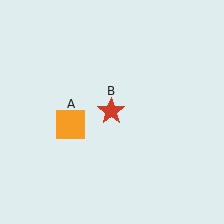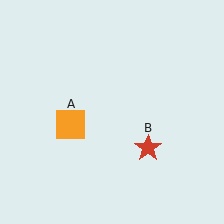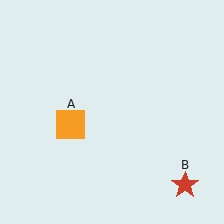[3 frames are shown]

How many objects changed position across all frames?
1 object changed position: red star (object B).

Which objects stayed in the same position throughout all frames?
Orange square (object A) remained stationary.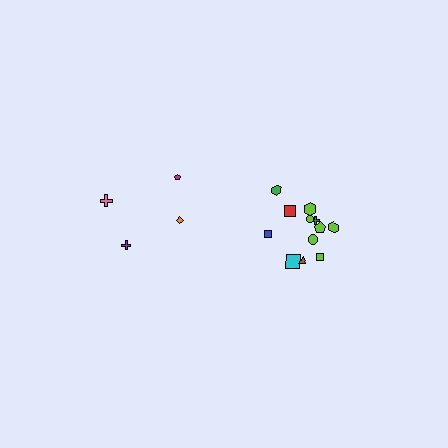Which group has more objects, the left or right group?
The right group.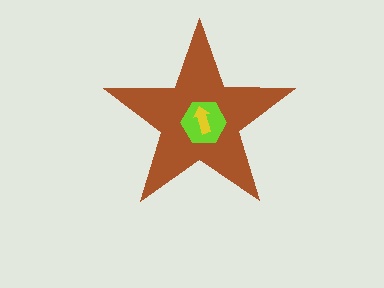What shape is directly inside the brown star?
The lime hexagon.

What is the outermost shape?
The brown star.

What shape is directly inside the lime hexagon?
The yellow arrow.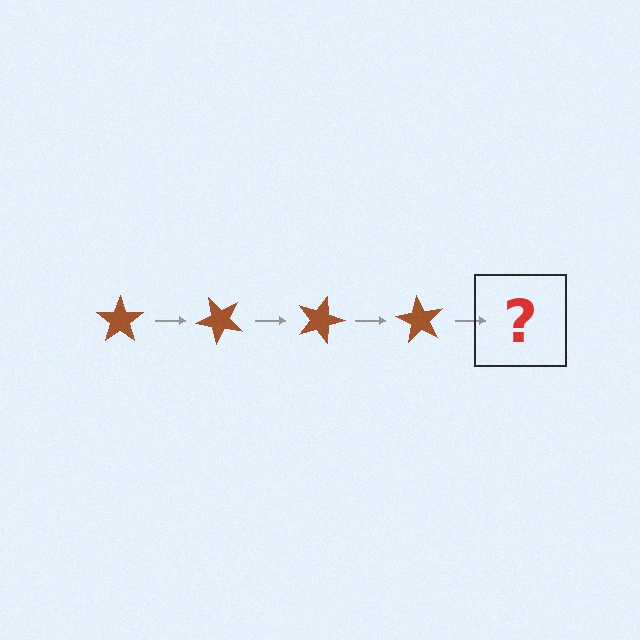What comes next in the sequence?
The next element should be a brown star rotated 180 degrees.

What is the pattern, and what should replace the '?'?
The pattern is that the star rotates 45 degrees each step. The '?' should be a brown star rotated 180 degrees.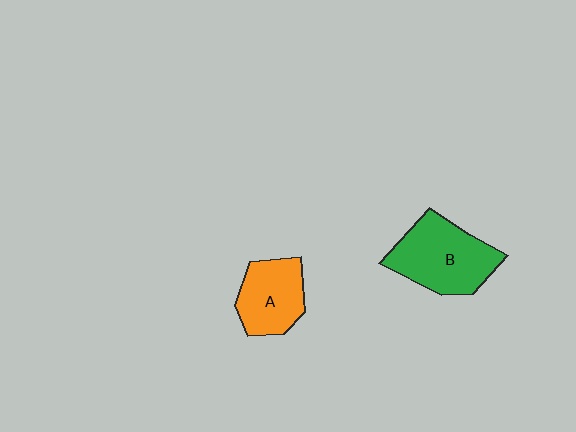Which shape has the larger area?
Shape B (green).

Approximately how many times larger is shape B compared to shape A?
Approximately 1.4 times.